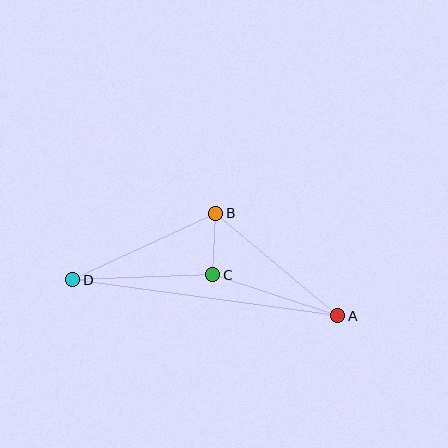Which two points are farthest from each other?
Points A and D are farthest from each other.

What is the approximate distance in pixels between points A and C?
The distance between A and C is approximately 132 pixels.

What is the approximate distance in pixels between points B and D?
The distance between B and D is approximately 158 pixels.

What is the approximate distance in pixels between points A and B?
The distance between A and B is approximately 159 pixels.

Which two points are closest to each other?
Points B and C are closest to each other.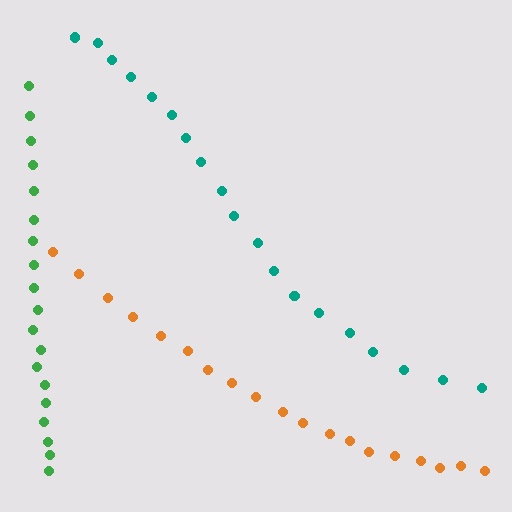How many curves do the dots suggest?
There are 3 distinct paths.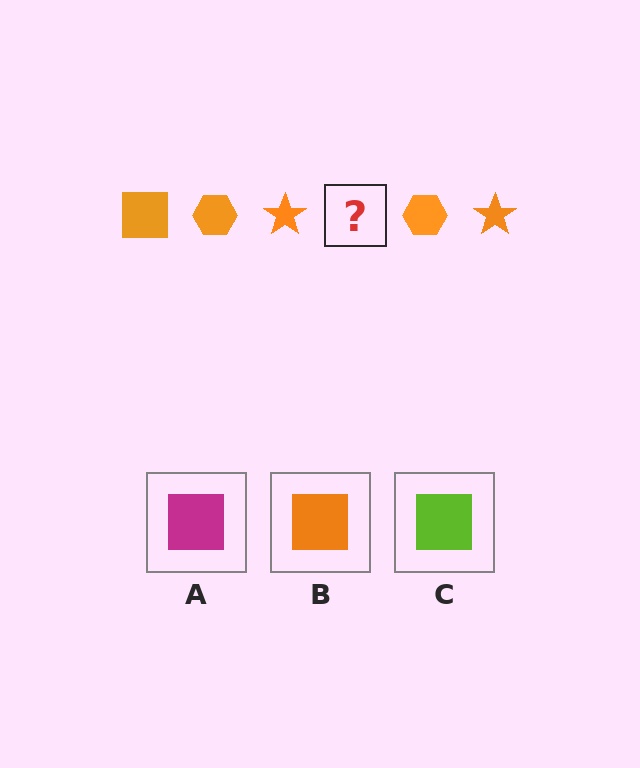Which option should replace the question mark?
Option B.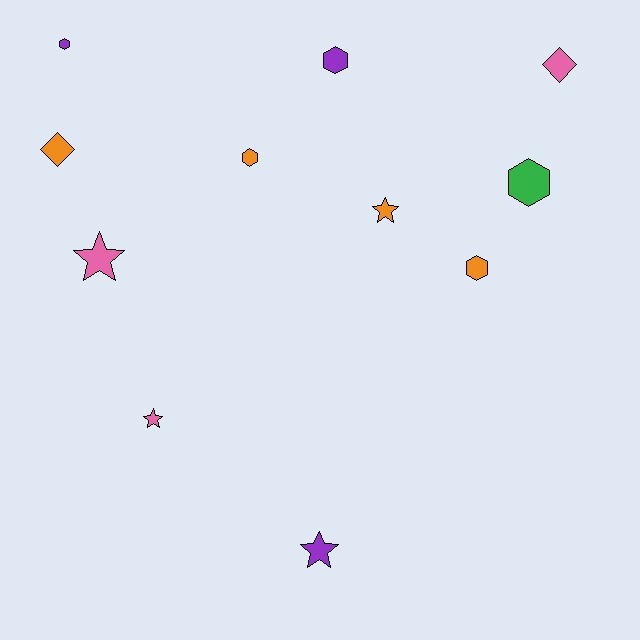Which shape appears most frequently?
Hexagon, with 5 objects.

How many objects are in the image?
There are 11 objects.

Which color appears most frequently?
Orange, with 4 objects.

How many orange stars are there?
There is 1 orange star.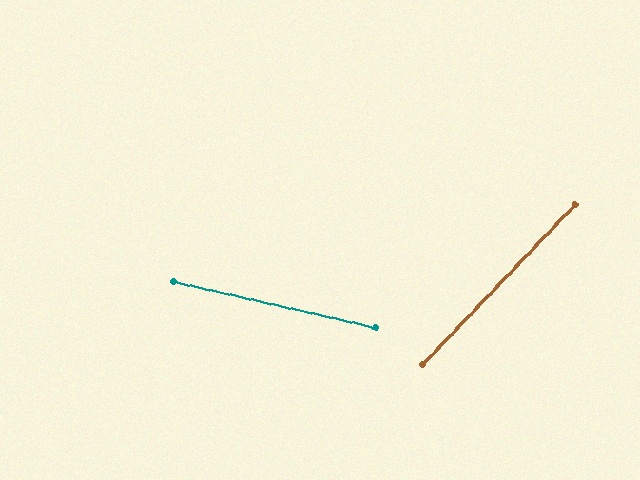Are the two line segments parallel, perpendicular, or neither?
Neither parallel nor perpendicular — they differ by about 59°.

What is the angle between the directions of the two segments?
Approximately 59 degrees.